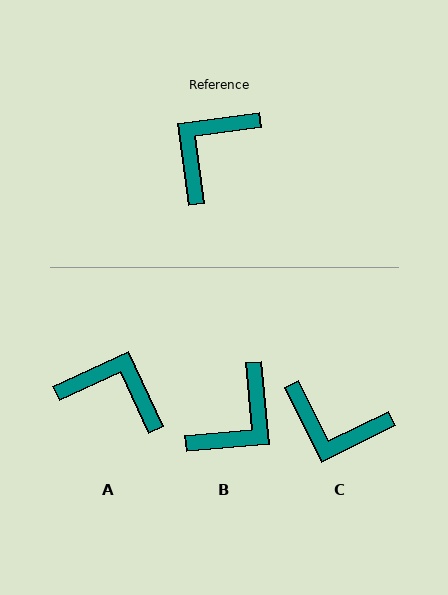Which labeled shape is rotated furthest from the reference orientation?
B, about 177 degrees away.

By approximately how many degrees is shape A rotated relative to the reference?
Approximately 73 degrees clockwise.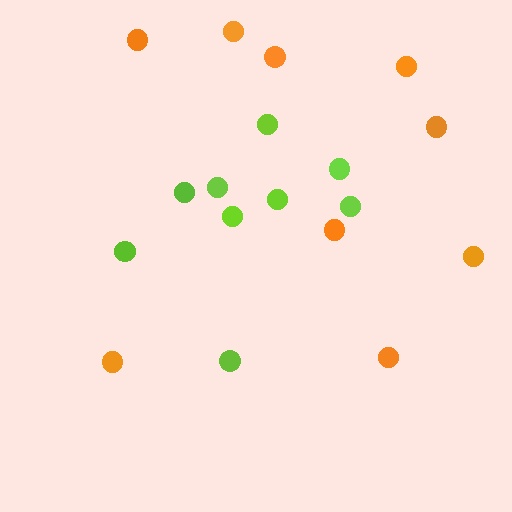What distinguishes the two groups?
There are 2 groups: one group of lime circles (9) and one group of orange circles (9).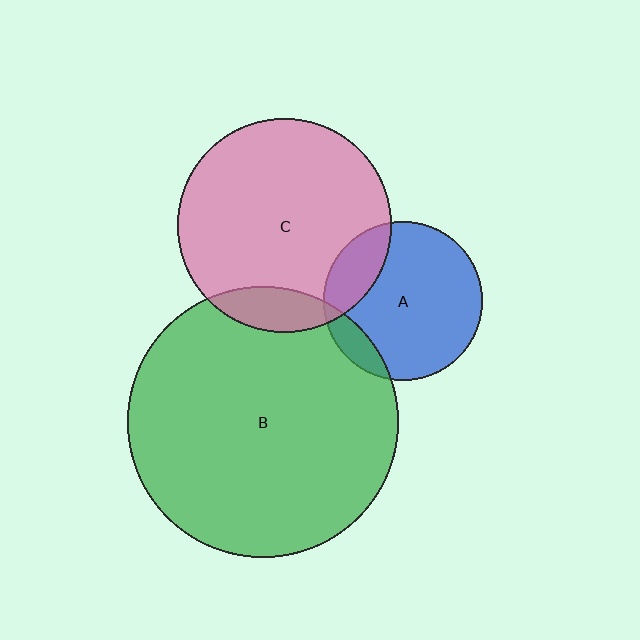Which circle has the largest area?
Circle B (green).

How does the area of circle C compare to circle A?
Approximately 1.8 times.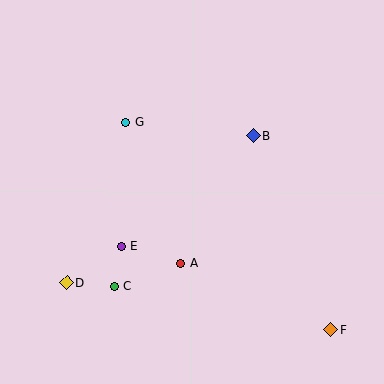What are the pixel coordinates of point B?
Point B is at (253, 136).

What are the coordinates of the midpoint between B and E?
The midpoint between B and E is at (187, 191).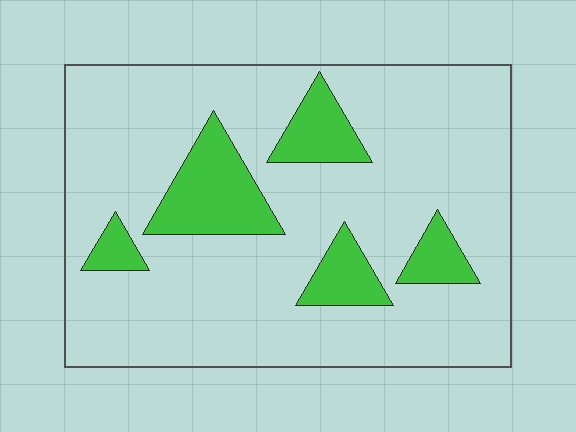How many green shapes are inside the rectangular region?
5.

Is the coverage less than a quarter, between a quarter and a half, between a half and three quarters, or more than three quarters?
Less than a quarter.